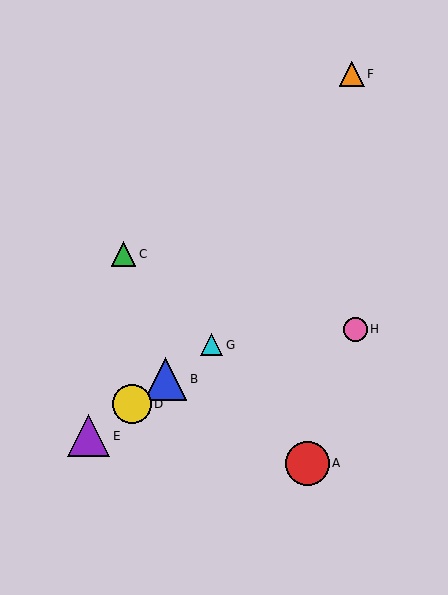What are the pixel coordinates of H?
Object H is at (355, 329).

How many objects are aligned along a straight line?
4 objects (B, D, E, G) are aligned along a straight line.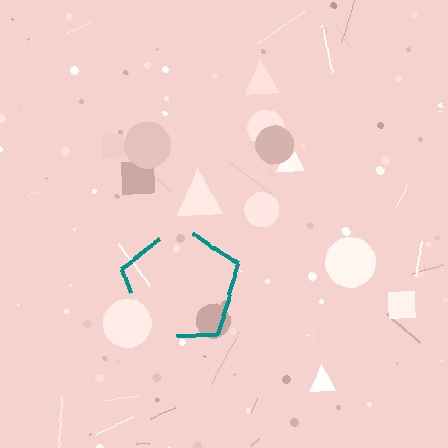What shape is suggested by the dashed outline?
The dashed outline suggests a pentagon.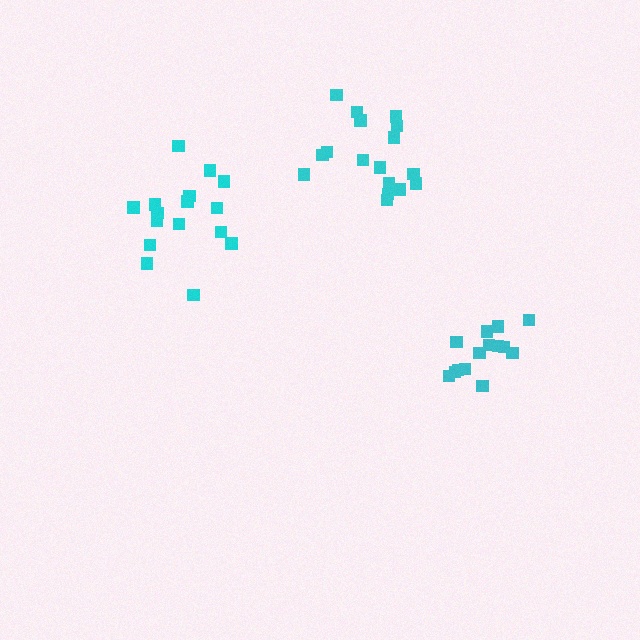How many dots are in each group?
Group 1: 16 dots, Group 2: 17 dots, Group 3: 14 dots (47 total).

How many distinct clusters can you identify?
There are 3 distinct clusters.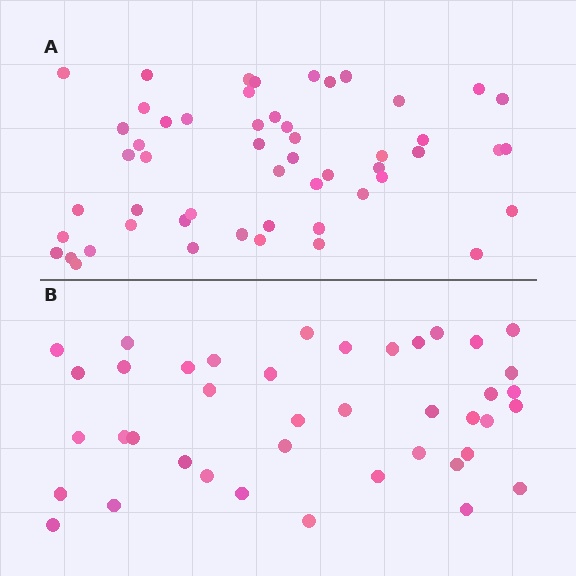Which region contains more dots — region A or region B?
Region A (the top region) has more dots.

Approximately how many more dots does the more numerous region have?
Region A has roughly 12 or so more dots than region B.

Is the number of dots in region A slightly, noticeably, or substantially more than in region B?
Region A has noticeably more, but not dramatically so. The ratio is roughly 1.3 to 1.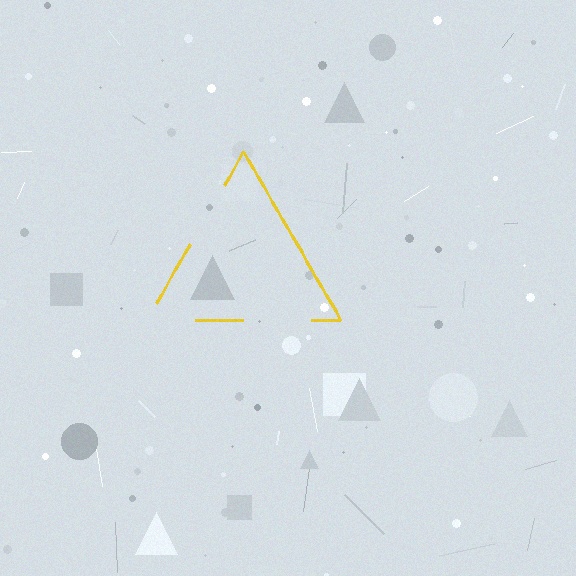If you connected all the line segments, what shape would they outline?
They would outline a triangle.